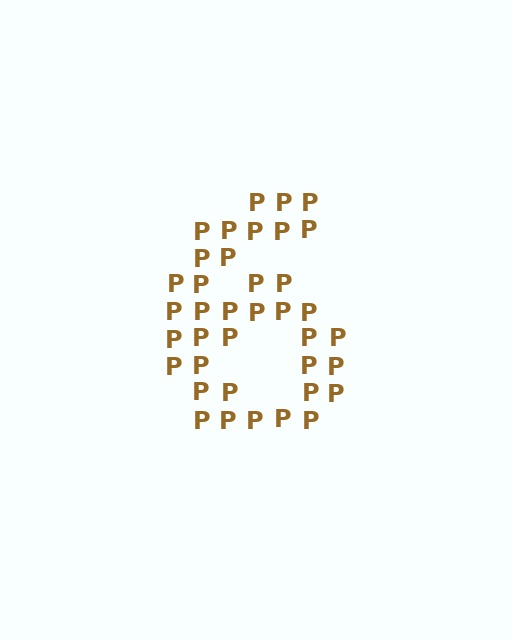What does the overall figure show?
The overall figure shows the digit 6.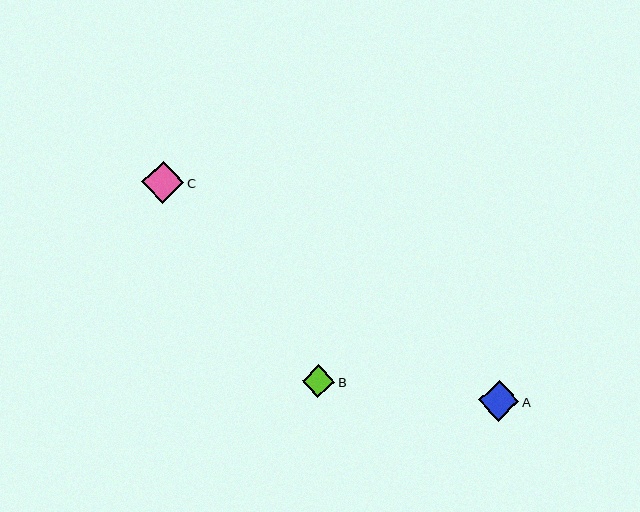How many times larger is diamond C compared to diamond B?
Diamond C is approximately 1.3 times the size of diamond B.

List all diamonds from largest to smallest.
From largest to smallest: C, A, B.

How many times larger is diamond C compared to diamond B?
Diamond C is approximately 1.3 times the size of diamond B.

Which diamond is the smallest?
Diamond B is the smallest with a size of approximately 33 pixels.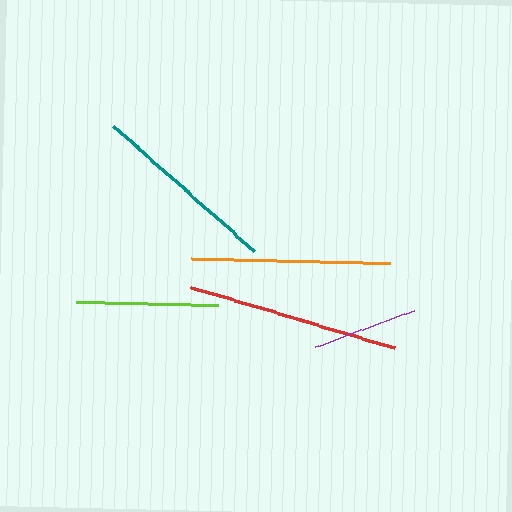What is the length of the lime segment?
The lime segment is approximately 143 pixels long.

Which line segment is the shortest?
The purple line is the shortest at approximately 106 pixels.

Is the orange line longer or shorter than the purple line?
The orange line is longer than the purple line.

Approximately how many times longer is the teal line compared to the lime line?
The teal line is approximately 1.3 times the length of the lime line.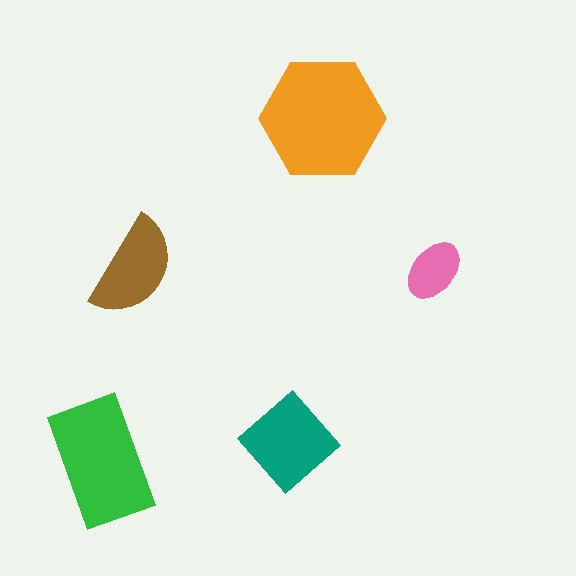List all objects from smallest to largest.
The pink ellipse, the brown semicircle, the teal diamond, the green rectangle, the orange hexagon.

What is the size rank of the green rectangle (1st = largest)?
2nd.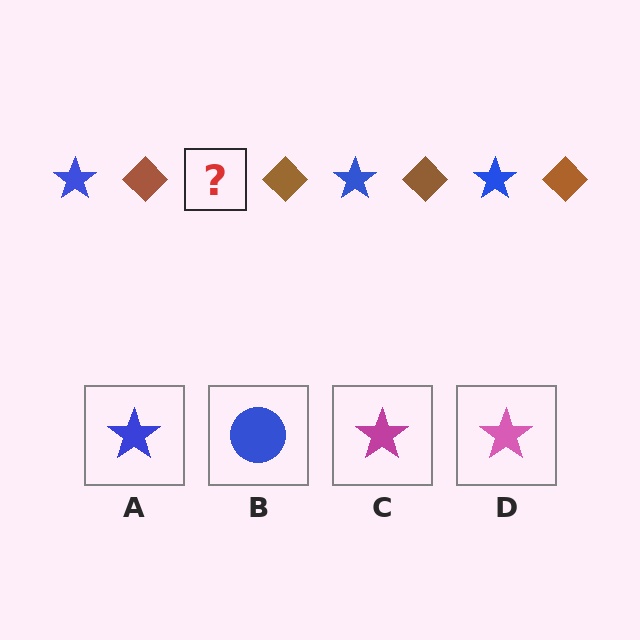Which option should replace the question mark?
Option A.